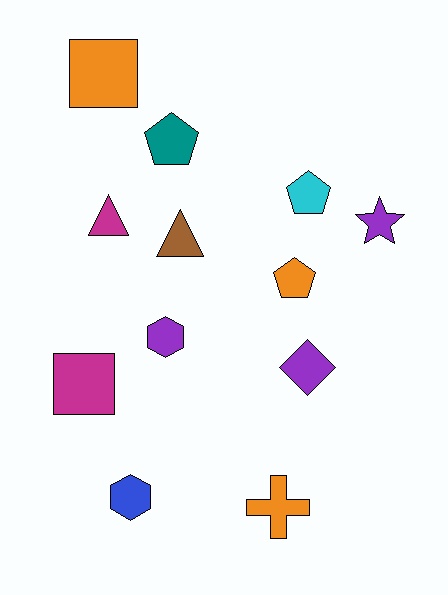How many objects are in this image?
There are 12 objects.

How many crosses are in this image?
There is 1 cross.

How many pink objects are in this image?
There are no pink objects.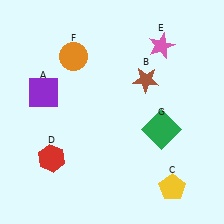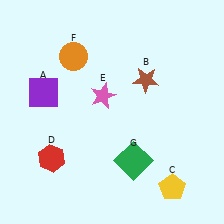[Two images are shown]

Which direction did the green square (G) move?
The green square (G) moved down.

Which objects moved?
The objects that moved are: the pink star (E), the green square (G).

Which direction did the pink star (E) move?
The pink star (E) moved left.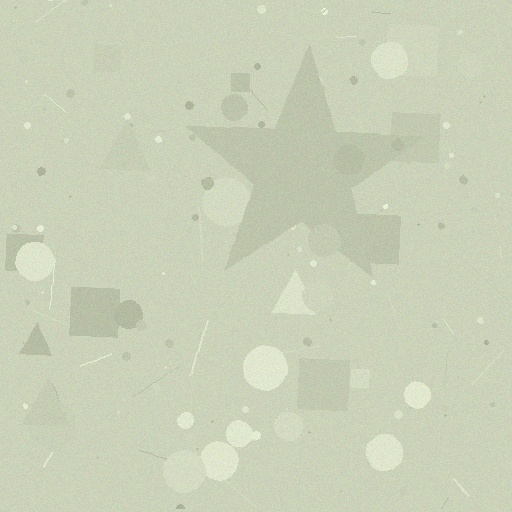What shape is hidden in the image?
A star is hidden in the image.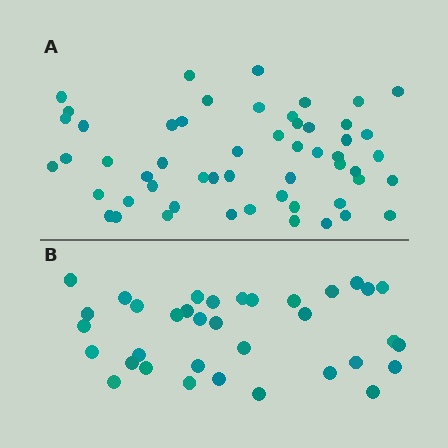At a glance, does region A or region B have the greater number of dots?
Region A (the top region) has more dots.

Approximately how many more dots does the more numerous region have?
Region A has approximately 20 more dots than region B.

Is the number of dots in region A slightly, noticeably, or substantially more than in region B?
Region A has substantially more. The ratio is roughly 1.5 to 1.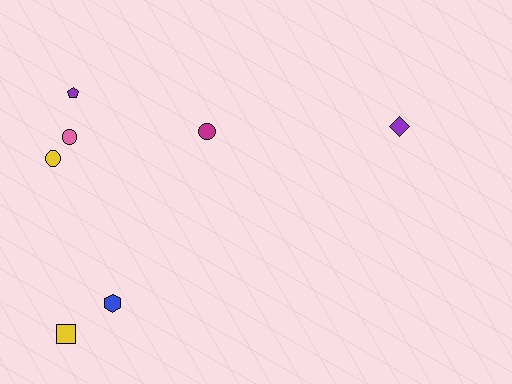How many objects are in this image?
There are 7 objects.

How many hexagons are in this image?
There is 1 hexagon.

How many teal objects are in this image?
There are no teal objects.